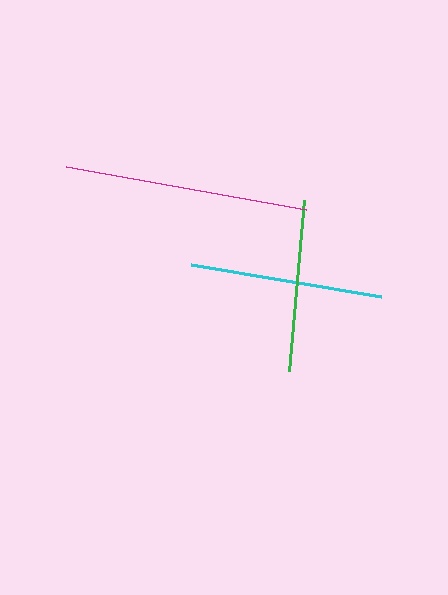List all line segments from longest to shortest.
From longest to shortest: magenta, cyan, green.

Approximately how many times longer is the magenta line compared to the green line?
The magenta line is approximately 1.4 times the length of the green line.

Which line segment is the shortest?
The green line is the shortest at approximately 172 pixels.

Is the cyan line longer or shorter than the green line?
The cyan line is longer than the green line.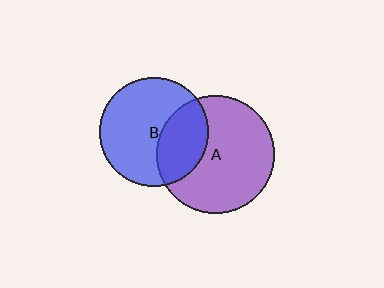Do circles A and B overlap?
Yes.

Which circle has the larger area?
Circle A (purple).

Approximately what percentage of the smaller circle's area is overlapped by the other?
Approximately 35%.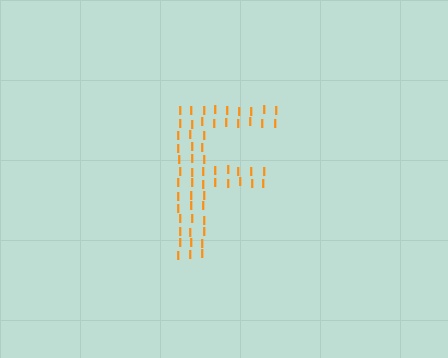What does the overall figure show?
The overall figure shows the letter F.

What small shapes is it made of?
It is made of small letter I's.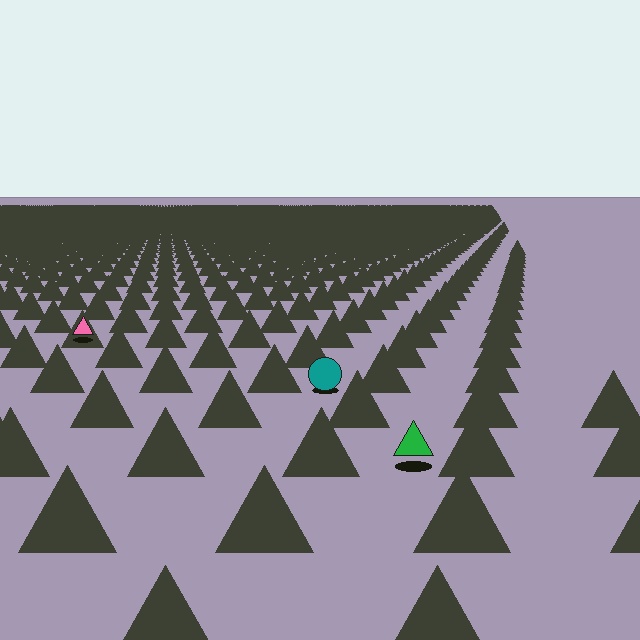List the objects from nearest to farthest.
From nearest to farthest: the green triangle, the teal circle, the pink triangle.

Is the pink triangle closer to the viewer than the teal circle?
No. The teal circle is closer — you can tell from the texture gradient: the ground texture is coarser near it.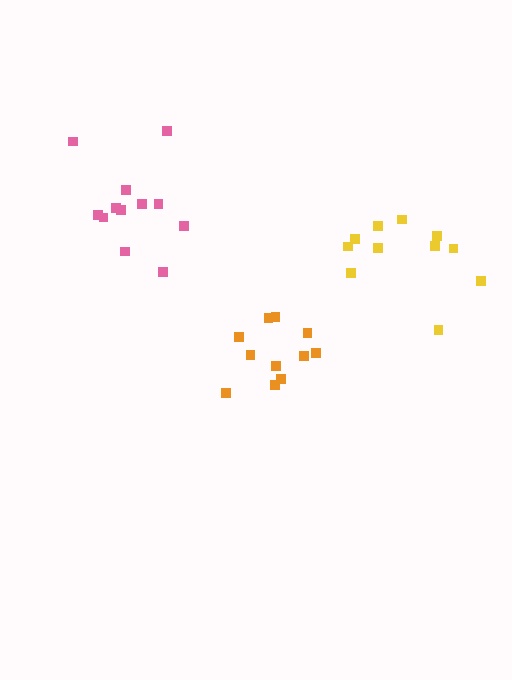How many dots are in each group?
Group 1: 11 dots, Group 2: 11 dots, Group 3: 12 dots (34 total).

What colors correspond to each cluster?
The clusters are colored: orange, yellow, pink.